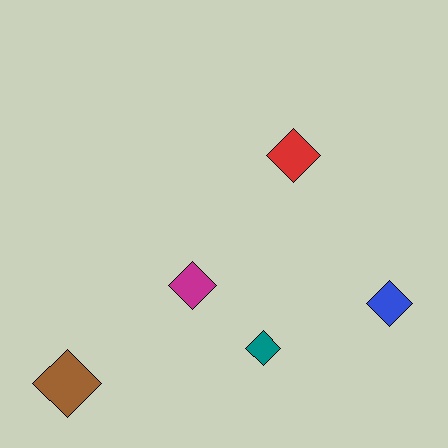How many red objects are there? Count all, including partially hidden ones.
There is 1 red object.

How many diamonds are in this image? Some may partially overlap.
There are 5 diamonds.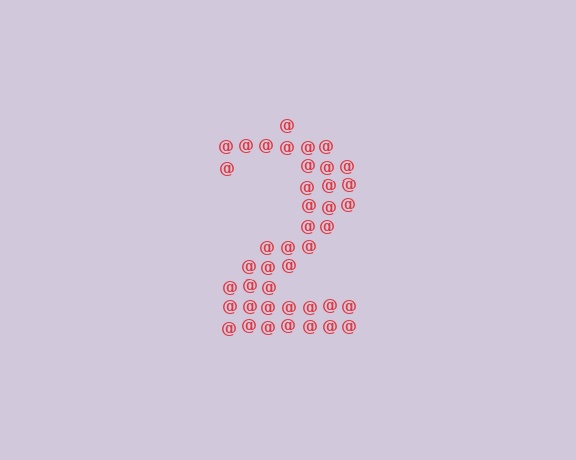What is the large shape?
The large shape is the digit 2.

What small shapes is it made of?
It is made of small at signs.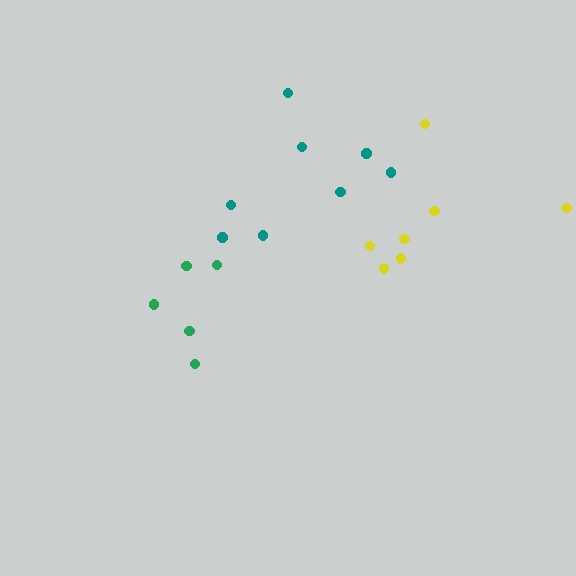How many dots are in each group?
Group 1: 8 dots, Group 2: 5 dots, Group 3: 7 dots (20 total).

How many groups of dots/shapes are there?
There are 3 groups.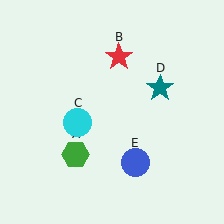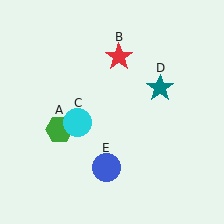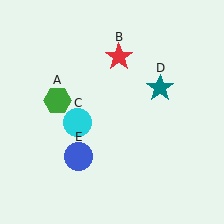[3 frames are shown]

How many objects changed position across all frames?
2 objects changed position: green hexagon (object A), blue circle (object E).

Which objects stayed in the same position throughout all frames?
Red star (object B) and cyan circle (object C) and teal star (object D) remained stationary.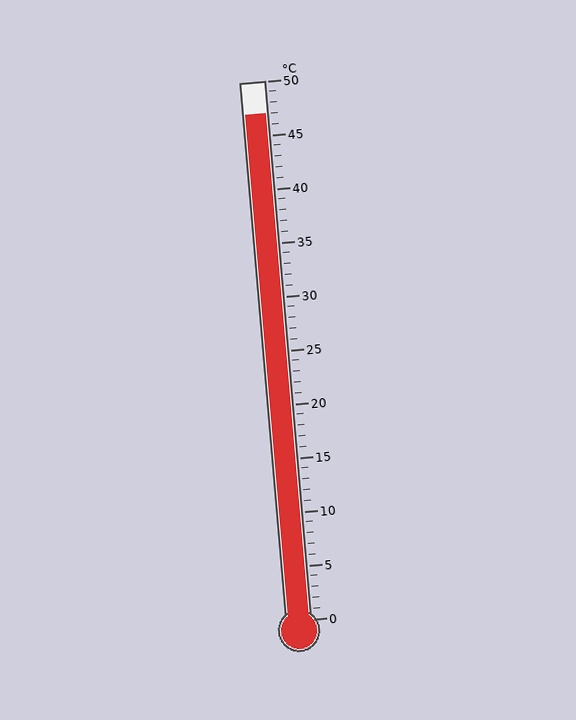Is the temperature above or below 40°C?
The temperature is above 40°C.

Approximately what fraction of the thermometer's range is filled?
The thermometer is filled to approximately 95% of its range.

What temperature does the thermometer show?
The thermometer shows approximately 47°C.